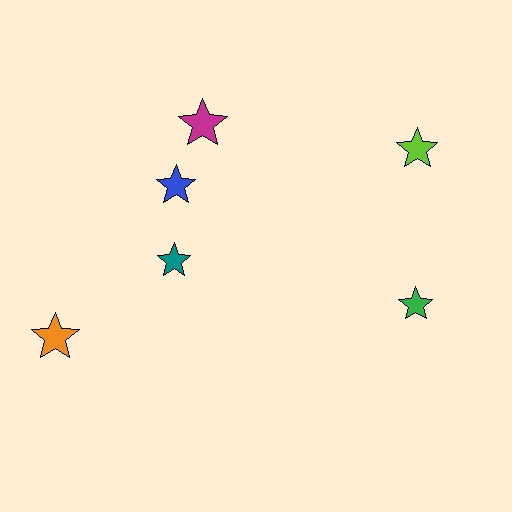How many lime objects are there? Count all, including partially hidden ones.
There is 1 lime object.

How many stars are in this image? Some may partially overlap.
There are 6 stars.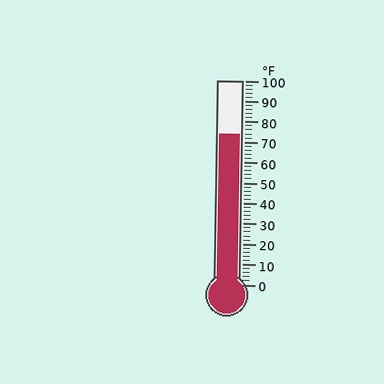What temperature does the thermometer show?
The thermometer shows approximately 74°F.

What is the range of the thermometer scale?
The thermometer scale ranges from 0°F to 100°F.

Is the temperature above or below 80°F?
The temperature is below 80°F.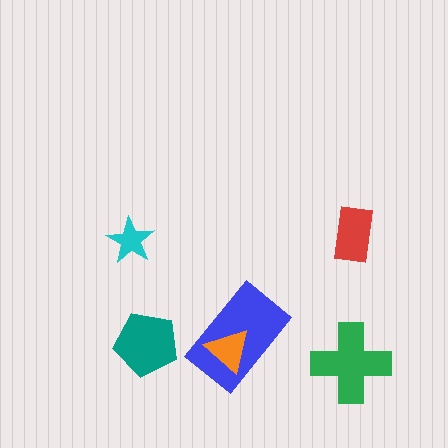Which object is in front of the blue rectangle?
The orange triangle is in front of the blue rectangle.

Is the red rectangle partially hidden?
No, no other shape covers it.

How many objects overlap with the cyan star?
0 objects overlap with the cyan star.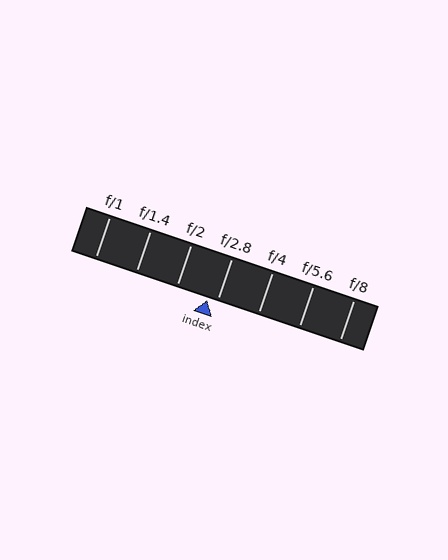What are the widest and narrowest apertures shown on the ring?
The widest aperture shown is f/1 and the narrowest is f/8.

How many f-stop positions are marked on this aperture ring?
There are 7 f-stop positions marked.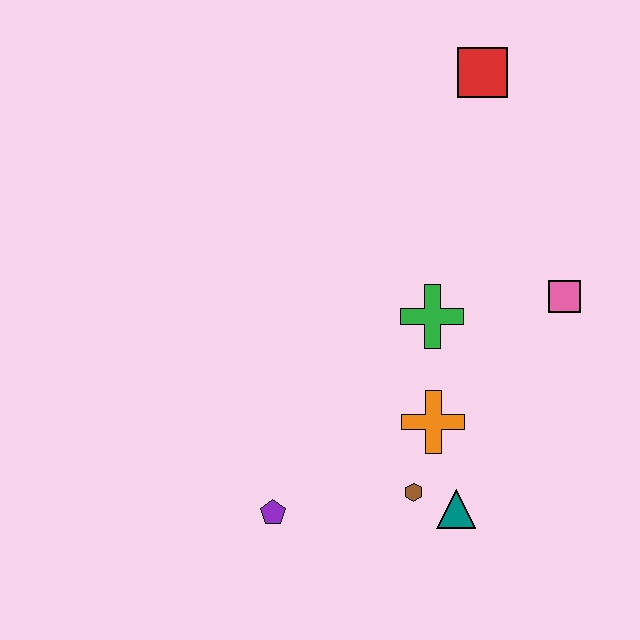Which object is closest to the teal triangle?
The brown hexagon is closest to the teal triangle.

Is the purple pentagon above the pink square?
No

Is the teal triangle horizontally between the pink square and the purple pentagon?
Yes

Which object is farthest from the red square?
The purple pentagon is farthest from the red square.